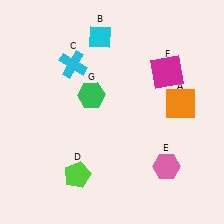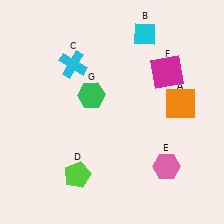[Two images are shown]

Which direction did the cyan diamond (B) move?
The cyan diamond (B) moved right.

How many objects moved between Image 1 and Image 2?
1 object moved between the two images.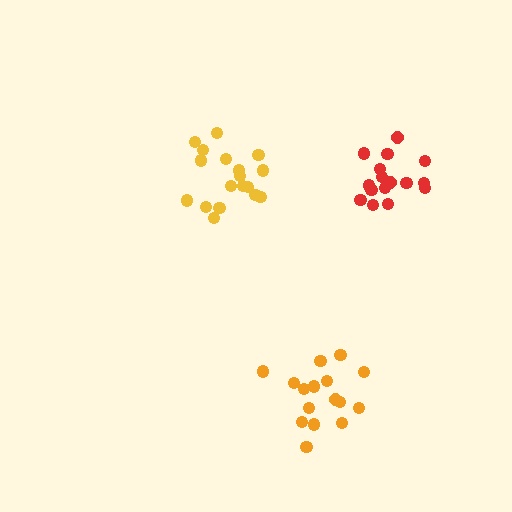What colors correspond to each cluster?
The clusters are colored: orange, yellow, red.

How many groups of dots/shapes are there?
There are 3 groups.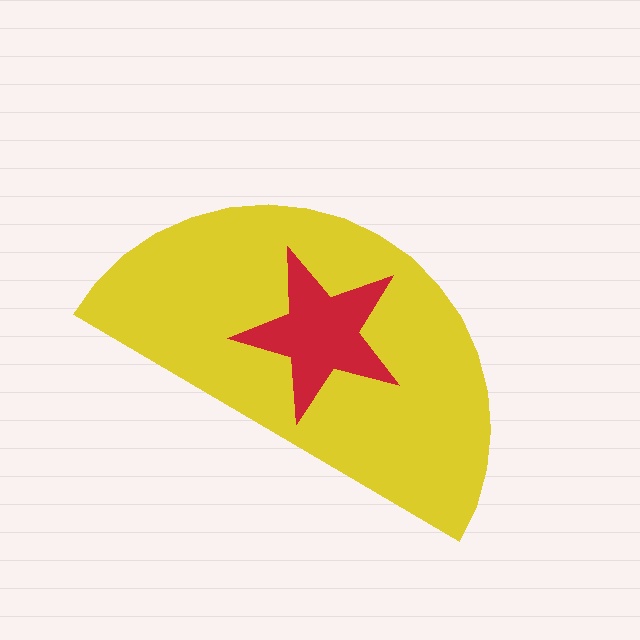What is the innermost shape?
The red star.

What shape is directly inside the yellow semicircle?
The red star.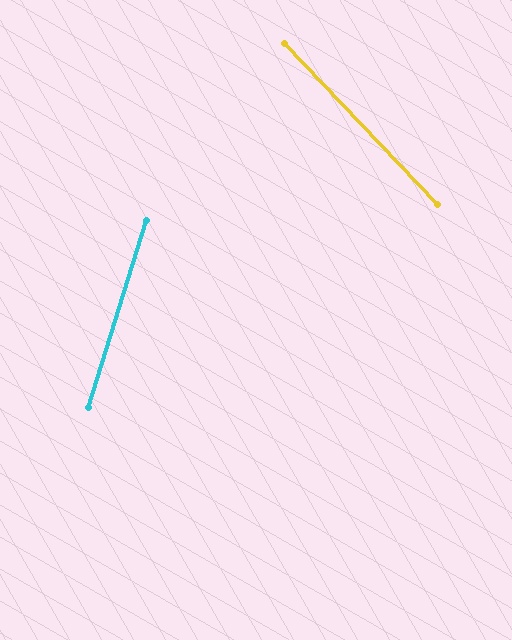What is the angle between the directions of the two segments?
Approximately 61 degrees.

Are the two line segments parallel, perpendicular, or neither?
Neither parallel nor perpendicular — they differ by about 61°.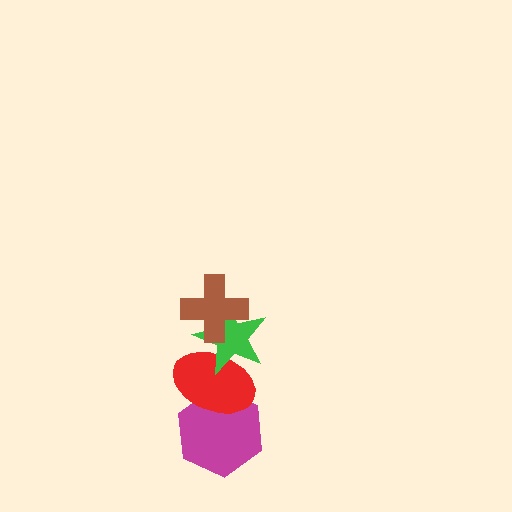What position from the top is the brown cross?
The brown cross is 1st from the top.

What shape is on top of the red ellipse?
The green star is on top of the red ellipse.